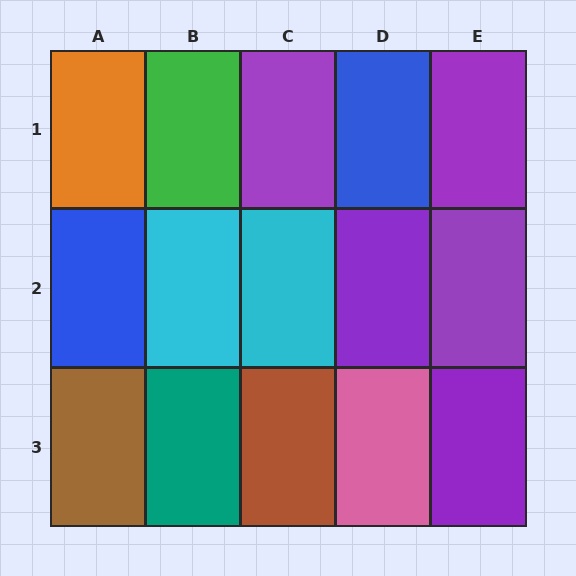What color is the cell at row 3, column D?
Pink.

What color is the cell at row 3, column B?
Teal.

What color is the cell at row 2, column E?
Purple.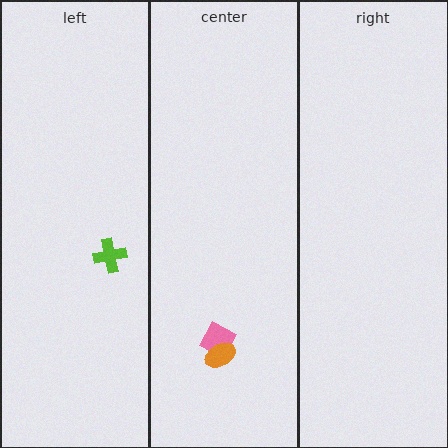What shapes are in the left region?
The lime cross.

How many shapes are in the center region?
2.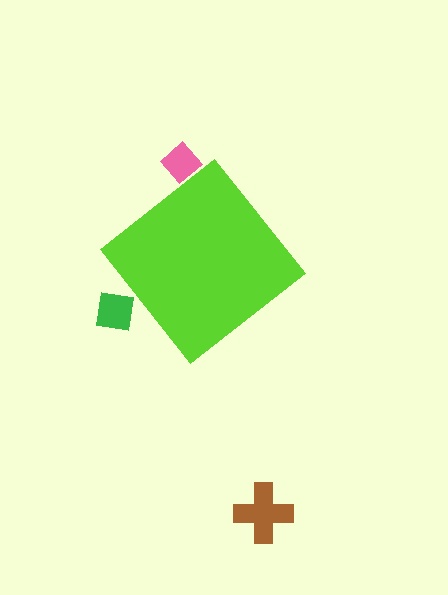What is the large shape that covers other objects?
A lime diamond.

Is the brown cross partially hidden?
No, the brown cross is fully visible.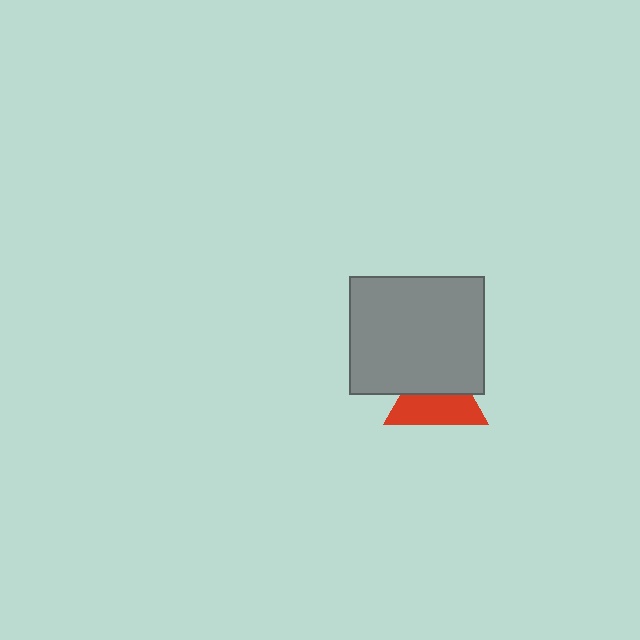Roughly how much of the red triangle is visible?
About half of it is visible (roughly 54%).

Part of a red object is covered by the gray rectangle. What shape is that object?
It is a triangle.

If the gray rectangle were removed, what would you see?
You would see the complete red triangle.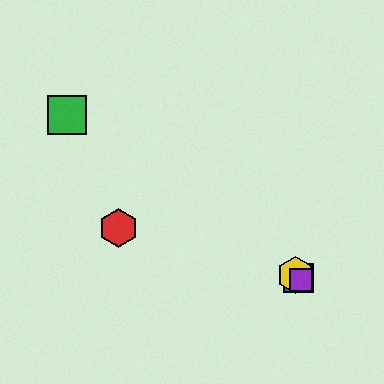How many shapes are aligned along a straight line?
3 shapes (the blue square, the yellow hexagon, the purple square) are aligned along a straight line.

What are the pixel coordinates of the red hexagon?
The red hexagon is at (119, 228).